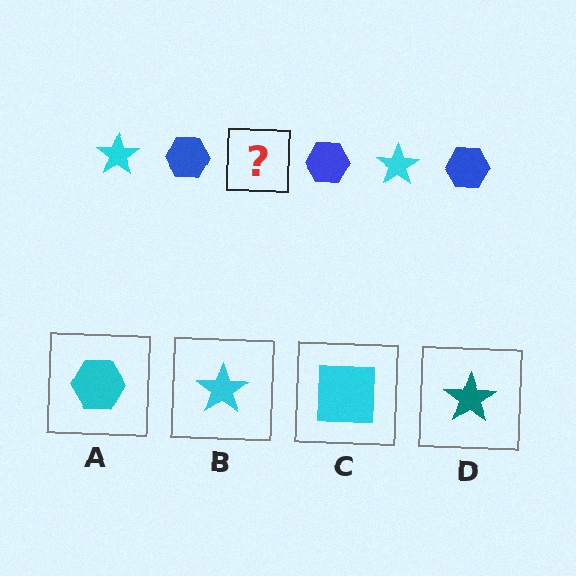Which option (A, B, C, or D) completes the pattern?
B.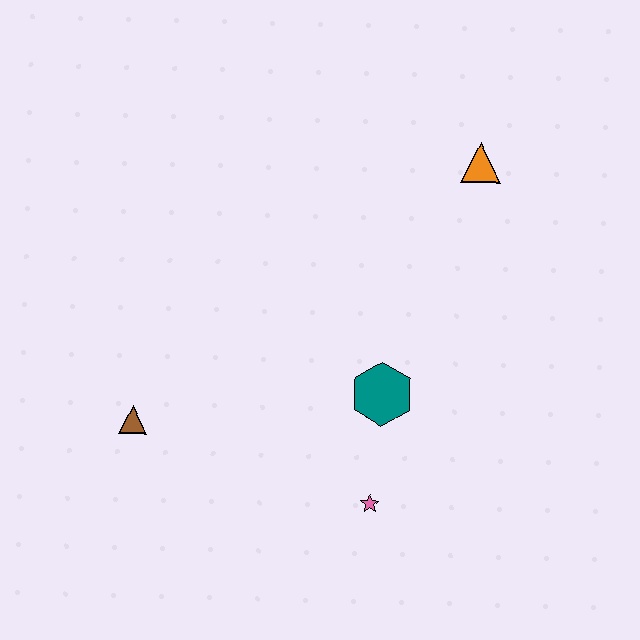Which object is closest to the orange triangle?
The teal hexagon is closest to the orange triangle.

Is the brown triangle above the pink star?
Yes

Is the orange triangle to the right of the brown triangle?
Yes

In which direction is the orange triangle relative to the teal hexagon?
The orange triangle is above the teal hexagon.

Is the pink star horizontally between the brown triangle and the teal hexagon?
Yes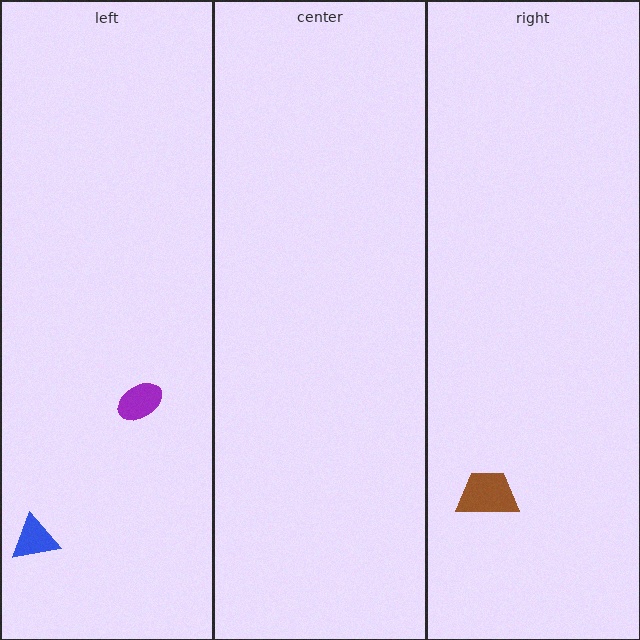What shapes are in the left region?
The purple ellipse, the blue triangle.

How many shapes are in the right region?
1.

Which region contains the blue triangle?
The left region.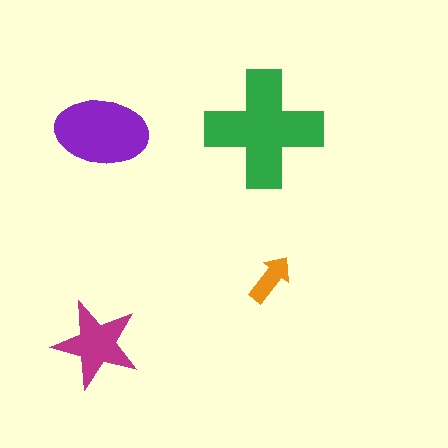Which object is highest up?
The green cross is topmost.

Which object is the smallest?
The orange arrow.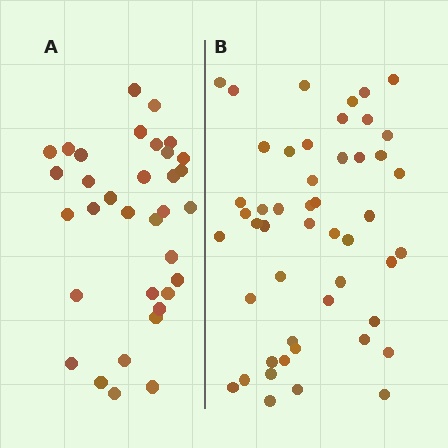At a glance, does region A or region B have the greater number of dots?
Region B (the right region) has more dots.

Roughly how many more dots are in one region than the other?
Region B has approximately 15 more dots than region A.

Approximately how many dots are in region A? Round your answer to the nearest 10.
About 30 dots. (The exact count is 34, which rounds to 30.)